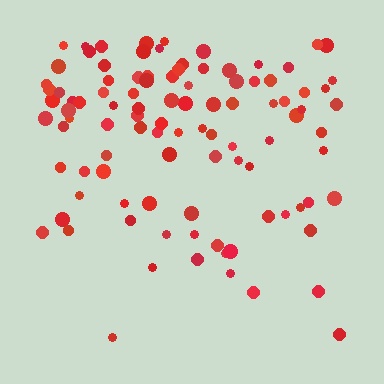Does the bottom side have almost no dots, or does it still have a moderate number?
Still a moderate number, just noticeably fewer than the top.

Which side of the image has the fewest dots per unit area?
The bottom.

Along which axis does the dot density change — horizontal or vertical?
Vertical.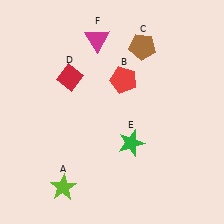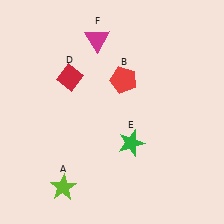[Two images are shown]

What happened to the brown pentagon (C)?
The brown pentagon (C) was removed in Image 2. It was in the top-right area of Image 1.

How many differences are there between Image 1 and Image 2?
There is 1 difference between the two images.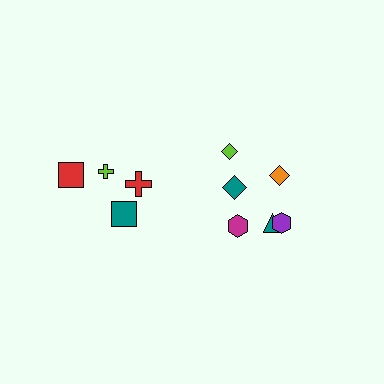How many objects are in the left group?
There are 4 objects.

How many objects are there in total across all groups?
There are 10 objects.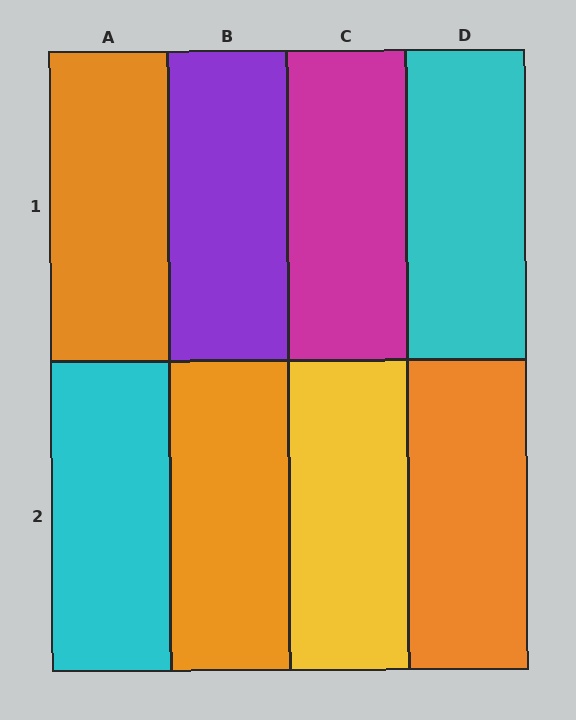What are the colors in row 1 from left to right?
Orange, purple, magenta, cyan.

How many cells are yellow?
1 cell is yellow.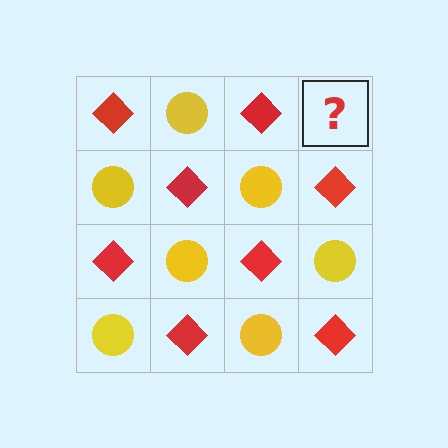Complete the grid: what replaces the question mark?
The question mark should be replaced with a yellow circle.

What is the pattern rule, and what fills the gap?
The rule is that it alternates red diamond and yellow circle in a checkerboard pattern. The gap should be filled with a yellow circle.